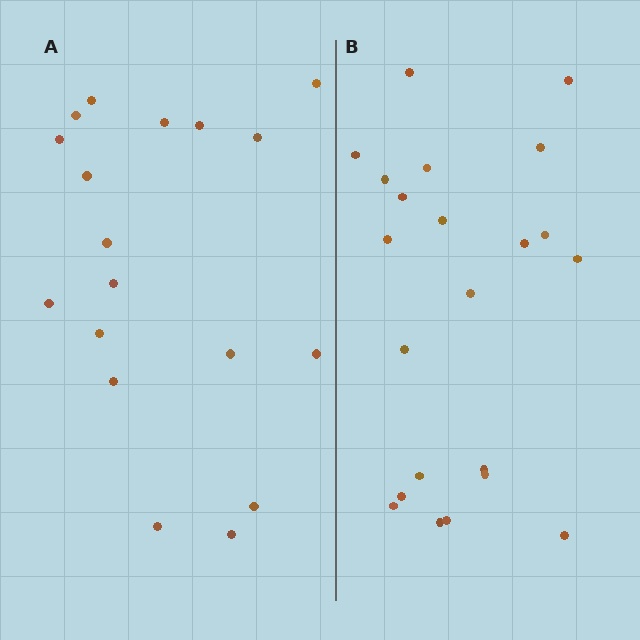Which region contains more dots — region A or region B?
Region B (the right region) has more dots.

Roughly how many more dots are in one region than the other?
Region B has about 4 more dots than region A.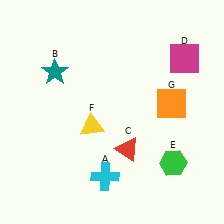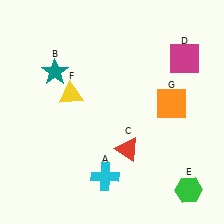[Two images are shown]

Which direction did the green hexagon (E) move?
The green hexagon (E) moved down.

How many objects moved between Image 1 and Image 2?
2 objects moved between the two images.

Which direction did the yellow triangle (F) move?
The yellow triangle (F) moved up.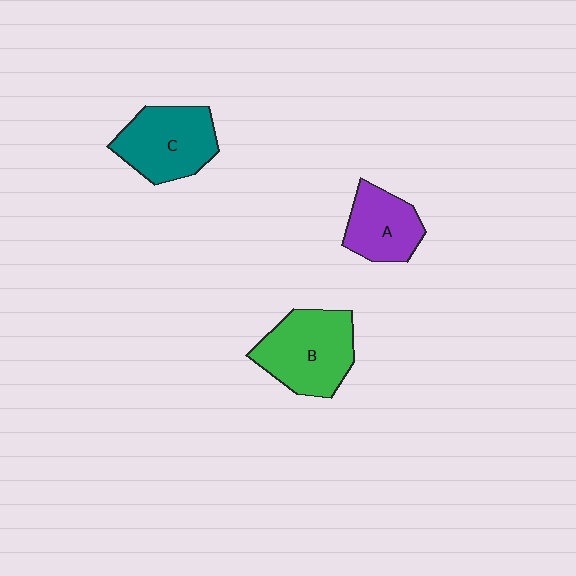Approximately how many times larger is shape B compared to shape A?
Approximately 1.5 times.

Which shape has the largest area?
Shape B (green).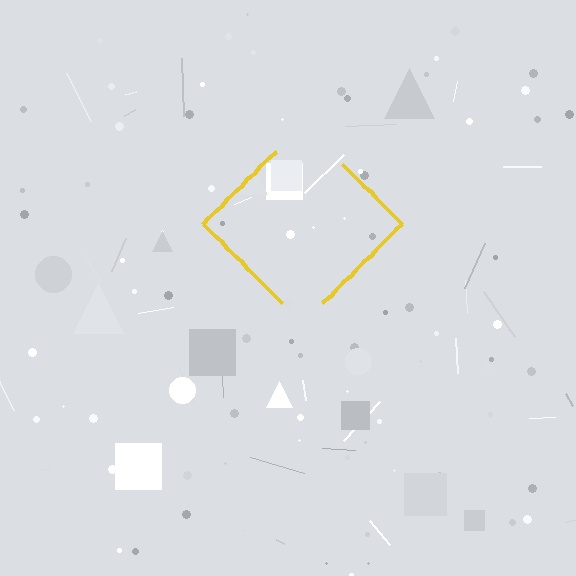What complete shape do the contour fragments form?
The contour fragments form a diamond.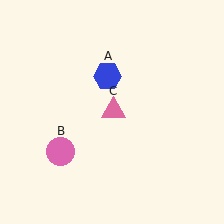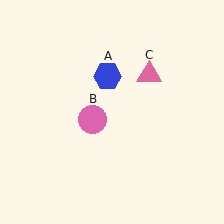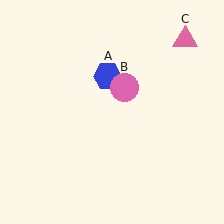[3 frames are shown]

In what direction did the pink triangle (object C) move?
The pink triangle (object C) moved up and to the right.